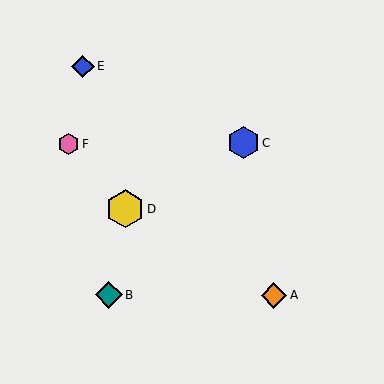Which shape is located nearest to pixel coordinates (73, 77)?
The blue diamond (labeled E) at (83, 66) is nearest to that location.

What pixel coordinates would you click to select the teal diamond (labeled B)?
Click at (109, 295) to select the teal diamond B.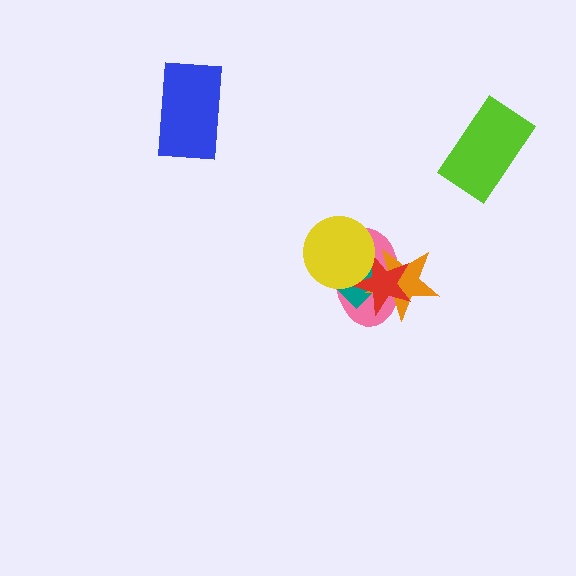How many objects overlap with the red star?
4 objects overlap with the red star.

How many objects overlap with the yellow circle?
3 objects overlap with the yellow circle.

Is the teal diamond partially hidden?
Yes, it is partially covered by another shape.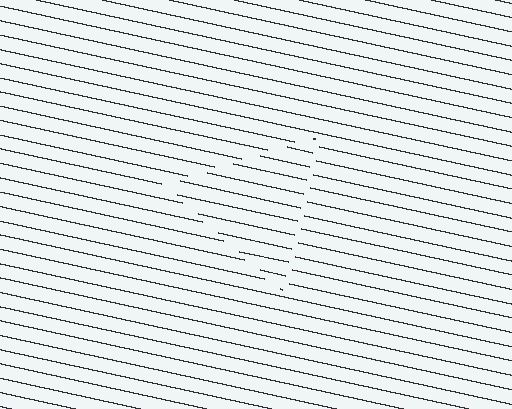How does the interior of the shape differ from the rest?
The interior of the shape contains the same grating, shifted by half a period — the contour is defined by the phase discontinuity where line-ends from the inner and outer gratings abut.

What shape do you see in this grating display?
An illusory triangle. The interior of the shape contains the same grating, shifted by half a period — the contour is defined by the phase discontinuity where line-ends from the inner and outer gratings abut.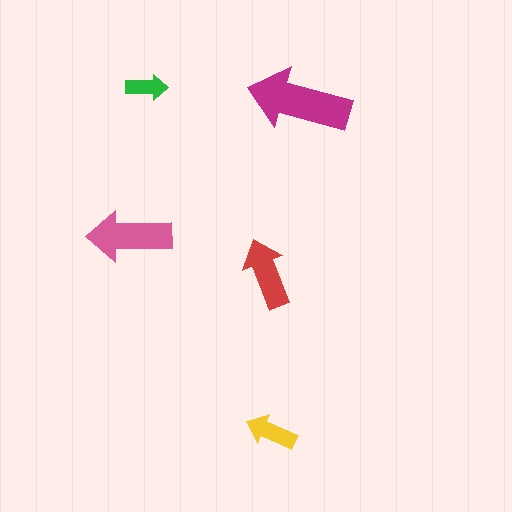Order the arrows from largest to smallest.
the magenta one, the pink one, the red one, the yellow one, the green one.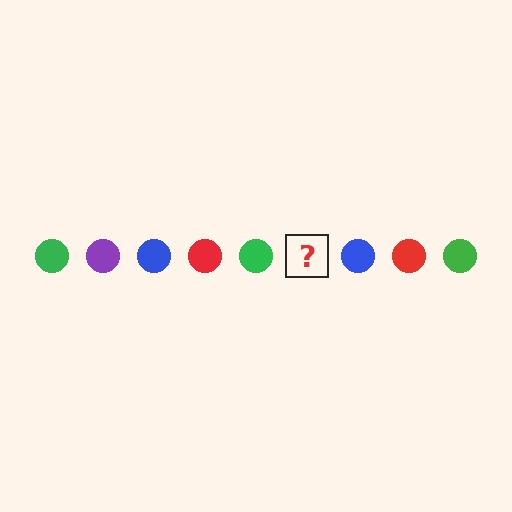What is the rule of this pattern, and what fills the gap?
The rule is that the pattern cycles through green, purple, blue, red circles. The gap should be filled with a purple circle.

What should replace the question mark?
The question mark should be replaced with a purple circle.